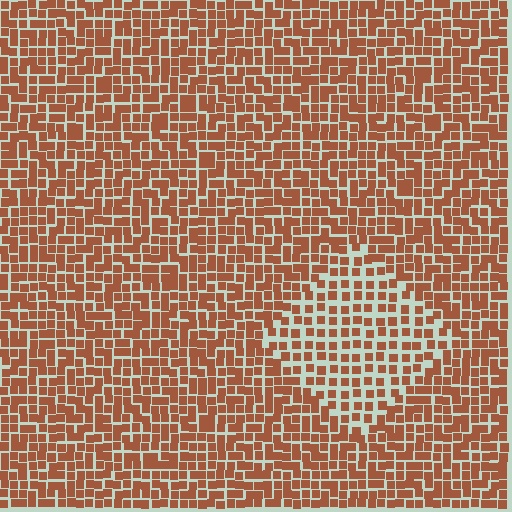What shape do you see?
I see a diamond.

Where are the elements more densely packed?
The elements are more densely packed outside the diamond boundary.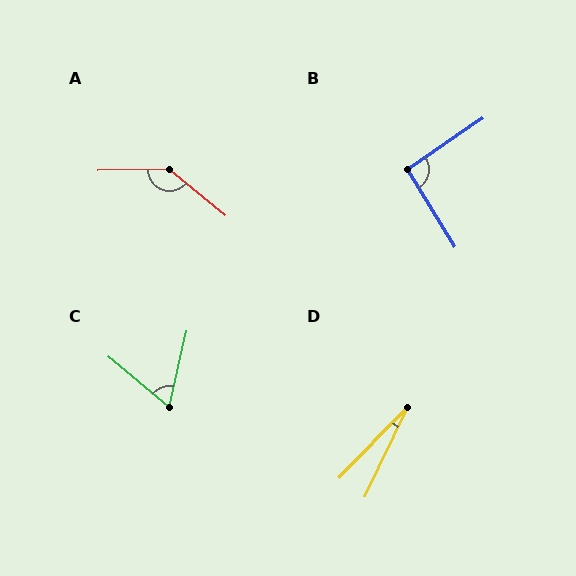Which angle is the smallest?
D, at approximately 19 degrees.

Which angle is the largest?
A, at approximately 140 degrees.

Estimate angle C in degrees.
Approximately 63 degrees.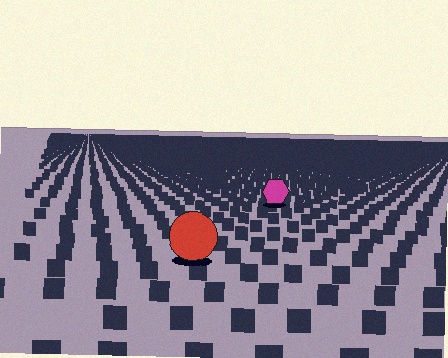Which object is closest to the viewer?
The red circle is closest. The texture marks near it are larger and more spread out.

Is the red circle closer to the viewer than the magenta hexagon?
Yes. The red circle is closer — you can tell from the texture gradient: the ground texture is coarser near it.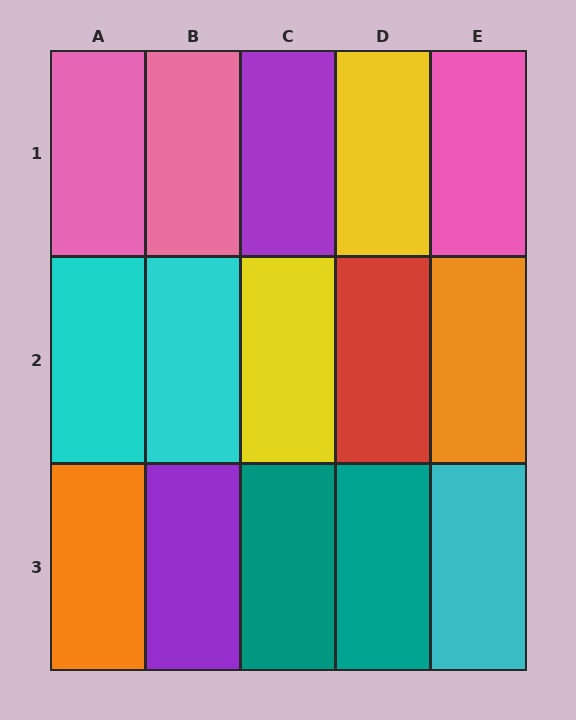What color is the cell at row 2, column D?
Red.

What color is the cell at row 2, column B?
Cyan.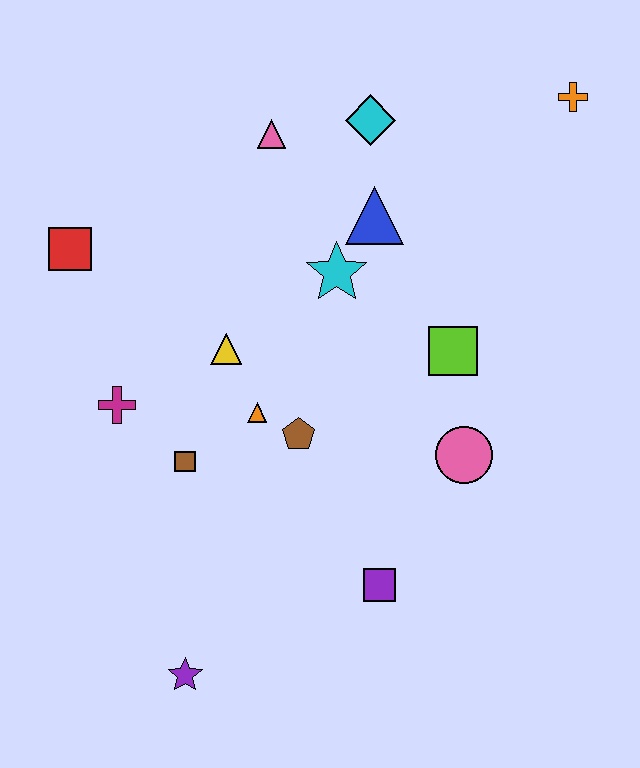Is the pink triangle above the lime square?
Yes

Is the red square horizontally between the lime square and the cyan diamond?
No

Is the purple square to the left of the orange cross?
Yes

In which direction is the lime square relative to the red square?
The lime square is to the right of the red square.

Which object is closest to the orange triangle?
The brown pentagon is closest to the orange triangle.